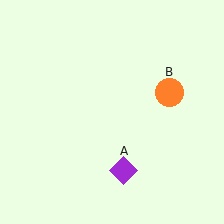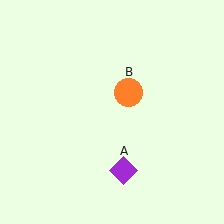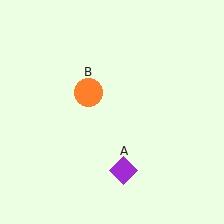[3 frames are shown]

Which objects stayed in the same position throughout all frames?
Purple diamond (object A) remained stationary.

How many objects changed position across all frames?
1 object changed position: orange circle (object B).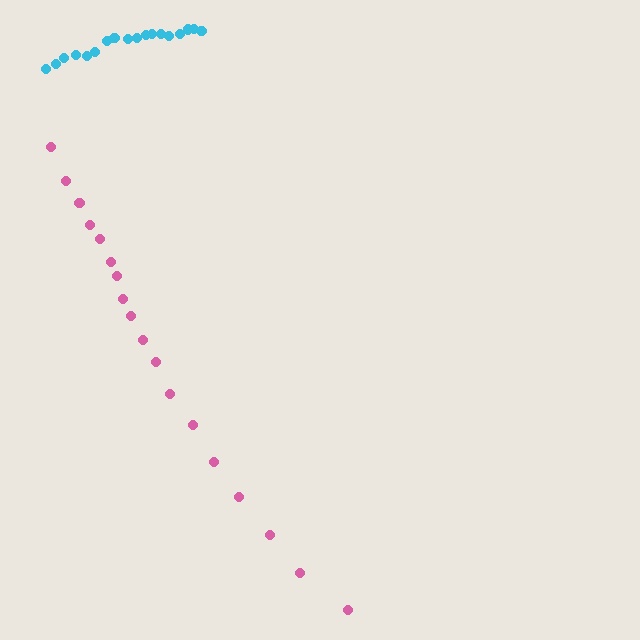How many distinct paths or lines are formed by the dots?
There are 2 distinct paths.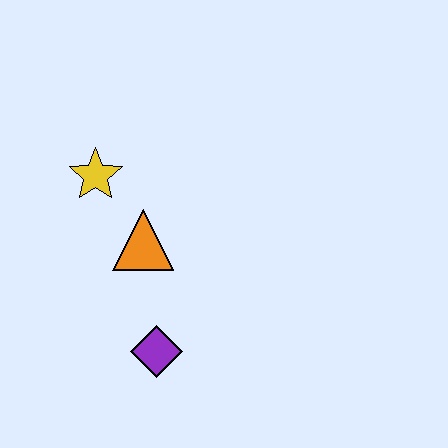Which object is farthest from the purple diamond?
The yellow star is farthest from the purple diamond.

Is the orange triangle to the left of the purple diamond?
Yes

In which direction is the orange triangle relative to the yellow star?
The orange triangle is below the yellow star.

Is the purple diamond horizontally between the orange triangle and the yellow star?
No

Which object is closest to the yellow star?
The orange triangle is closest to the yellow star.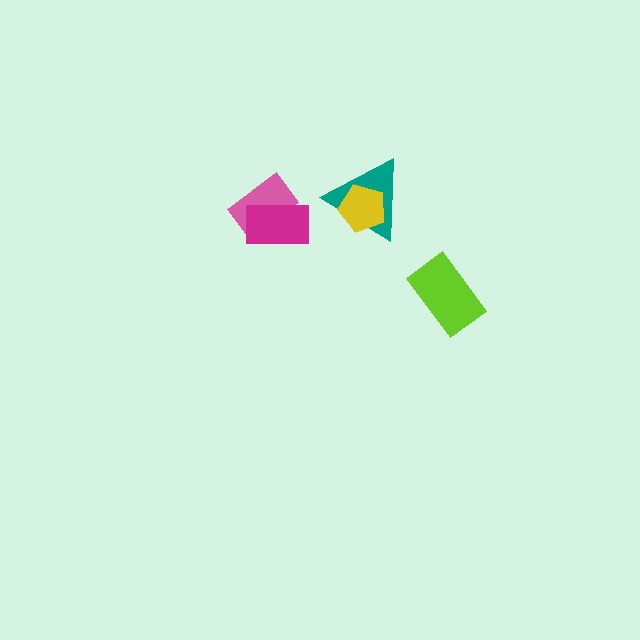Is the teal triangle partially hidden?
Yes, it is partially covered by another shape.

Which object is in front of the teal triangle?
The yellow pentagon is in front of the teal triangle.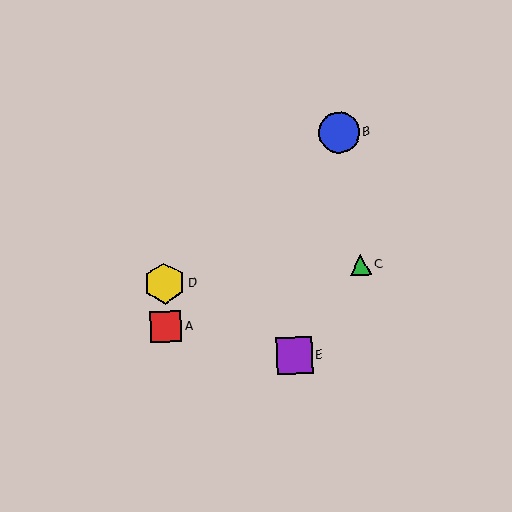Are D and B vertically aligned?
No, D is at x≈164 and B is at x≈339.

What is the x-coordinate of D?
Object D is at x≈164.